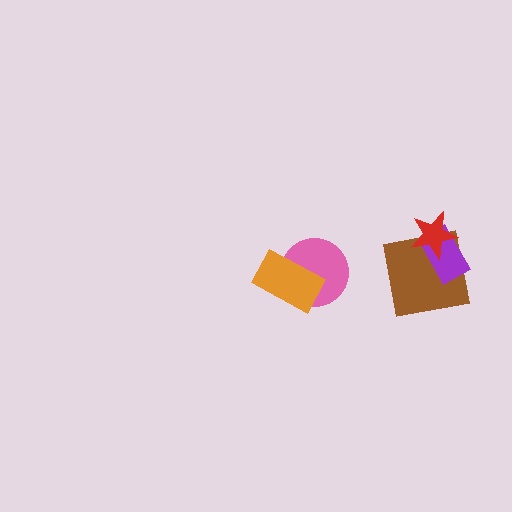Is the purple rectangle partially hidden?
Yes, it is partially covered by another shape.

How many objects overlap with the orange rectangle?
1 object overlaps with the orange rectangle.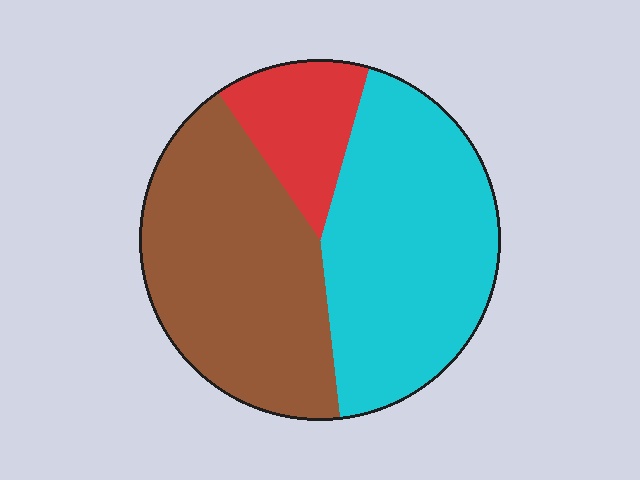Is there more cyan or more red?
Cyan.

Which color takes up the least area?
Red, at roughly 15%.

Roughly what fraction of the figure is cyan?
Cyan covers roughly 45% of the figure.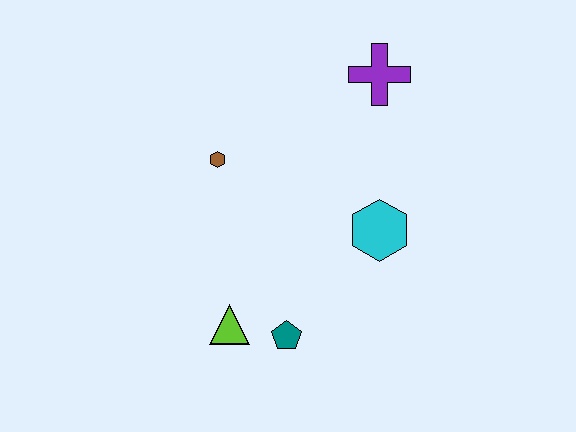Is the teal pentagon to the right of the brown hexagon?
Yes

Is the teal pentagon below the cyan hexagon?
Yes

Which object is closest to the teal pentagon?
The lime triangle is closest to the teal pentagon.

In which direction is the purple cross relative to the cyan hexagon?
The purple cross is above the cyan hexagon.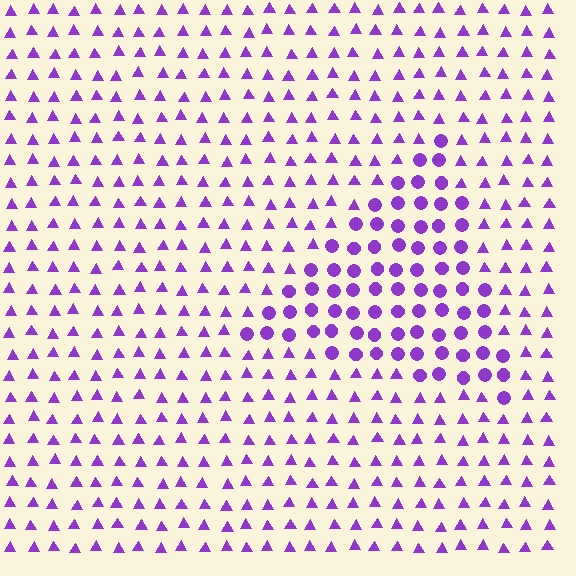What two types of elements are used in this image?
The image uses circles inside the triangle region and triangles outside it.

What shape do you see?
I see a triangle.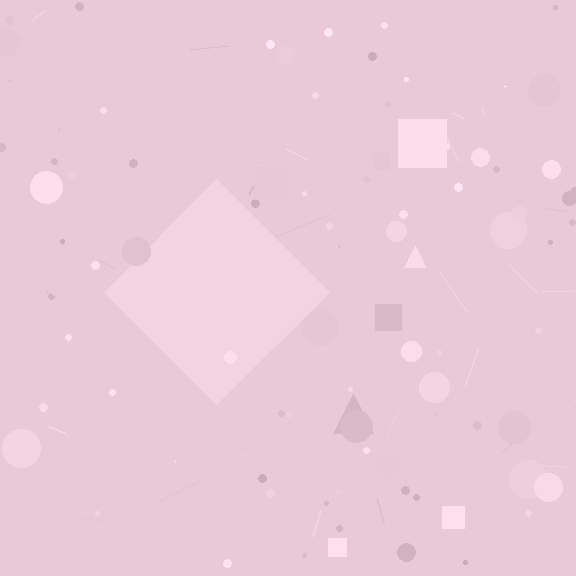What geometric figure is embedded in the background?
A diamond is embedded in the background.